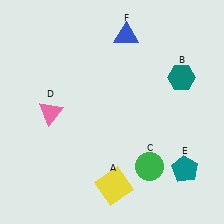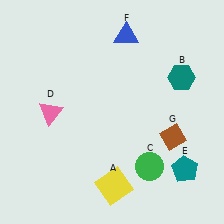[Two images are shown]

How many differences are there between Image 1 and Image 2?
There is 1 difference between the two images.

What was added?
A brown diamond (G) was added in Image 2.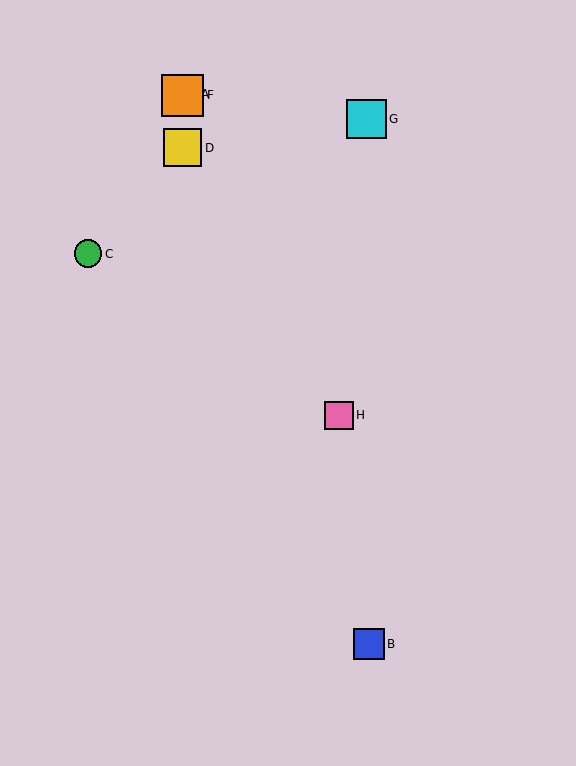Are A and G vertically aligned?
No, A is at x≈183 and G is at x≈366.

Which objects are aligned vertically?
Objects A, D, E, F are aligned vertically.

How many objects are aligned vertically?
4 objects (A, D, E, F) are aligned vertically.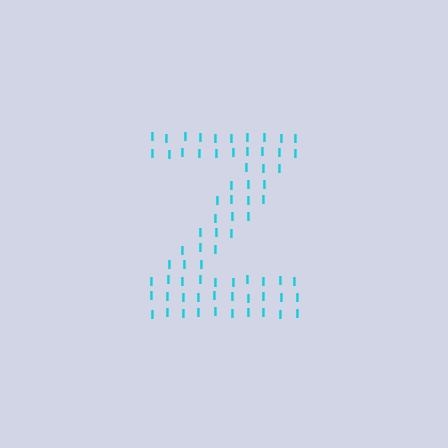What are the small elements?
The small elements are letter I's.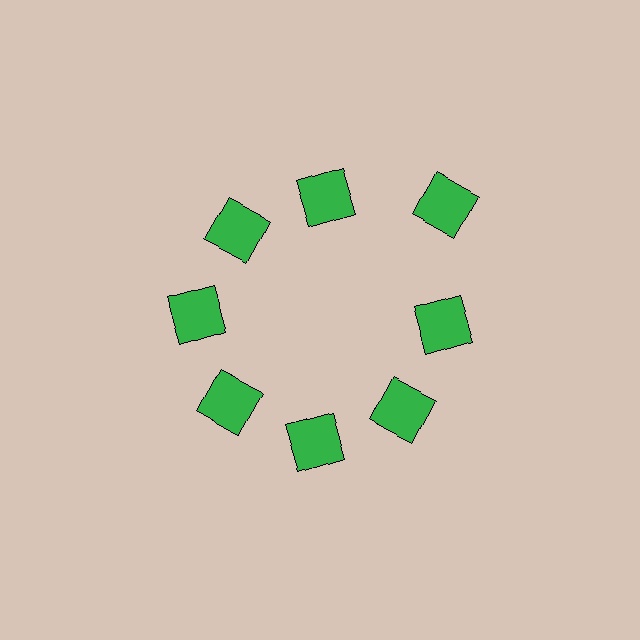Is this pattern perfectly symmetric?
No. The 8 green squares are arranged in a ring, but one element near the 2 o'clock position is pushed outward from the center, breaking the 8-fold rotational symmetry.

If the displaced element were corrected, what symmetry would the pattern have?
It would have 8-fold rotational symmetry — the pattern would map onto itself every 45 degrees.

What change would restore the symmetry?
The symmetry would be restored by moving it inward, back onto the ring so that all 8 squares sit at equal angles and equal distance from the center.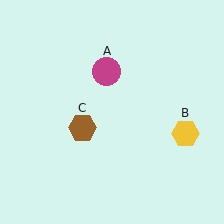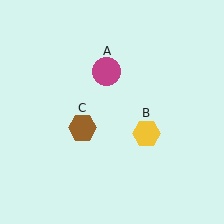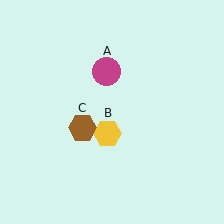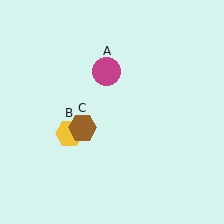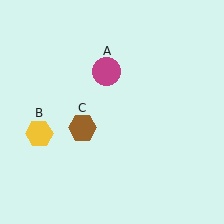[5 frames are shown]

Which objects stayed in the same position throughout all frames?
Magenta circle (object A) and brown hexagon (object C) remained stationary.